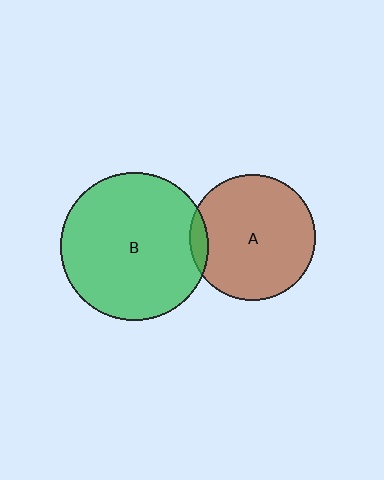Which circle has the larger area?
Circle B (green).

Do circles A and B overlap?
Yes.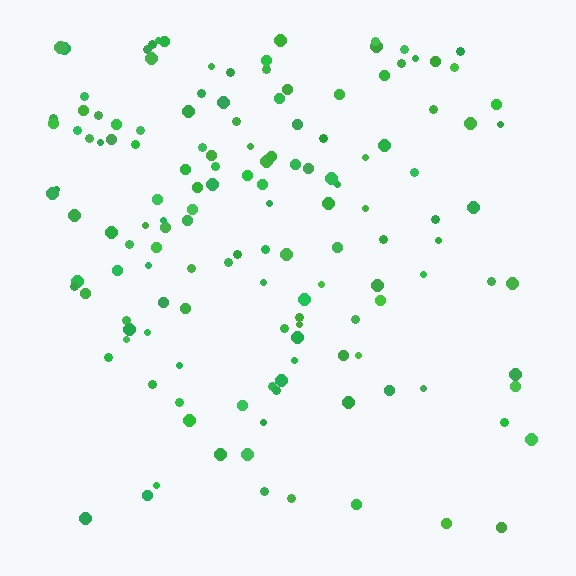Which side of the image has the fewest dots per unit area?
The bottom.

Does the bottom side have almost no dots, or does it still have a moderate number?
Still a moderate number, just noticeably fewer than the top.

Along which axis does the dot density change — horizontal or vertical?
Vertical.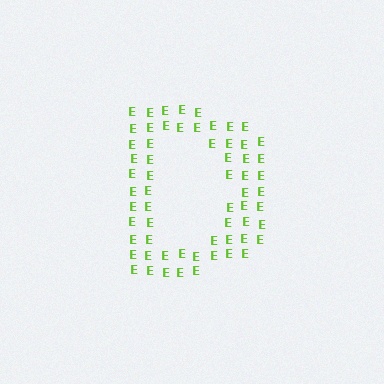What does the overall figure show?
The overall figure shows the letter D.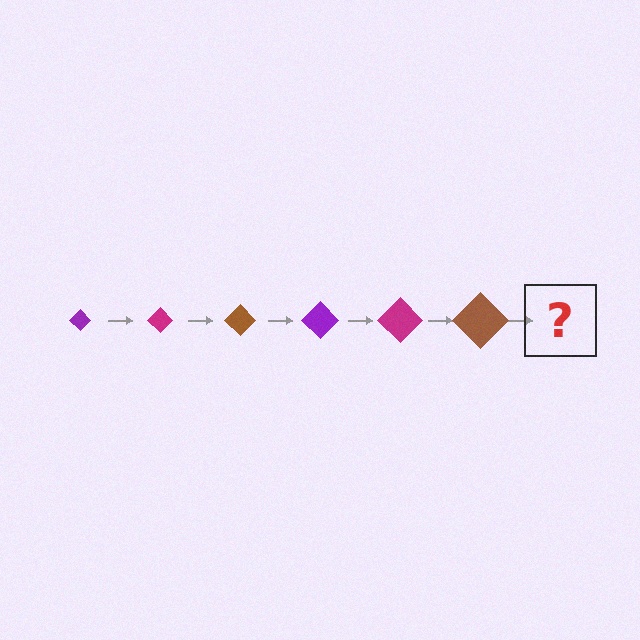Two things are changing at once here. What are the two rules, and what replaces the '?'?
The two rules are that the diamond grows larger each step and the color cycles through purple, magenta, and brown. The '?' should be a purple diamond, larger than the previous one.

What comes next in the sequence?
The next element should be a purple diamond, larger than the previous one.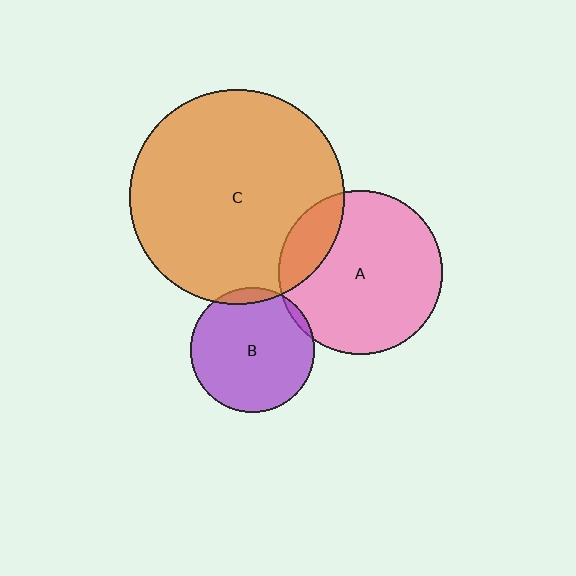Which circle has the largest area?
Circle C (orange).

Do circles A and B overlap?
Yes.